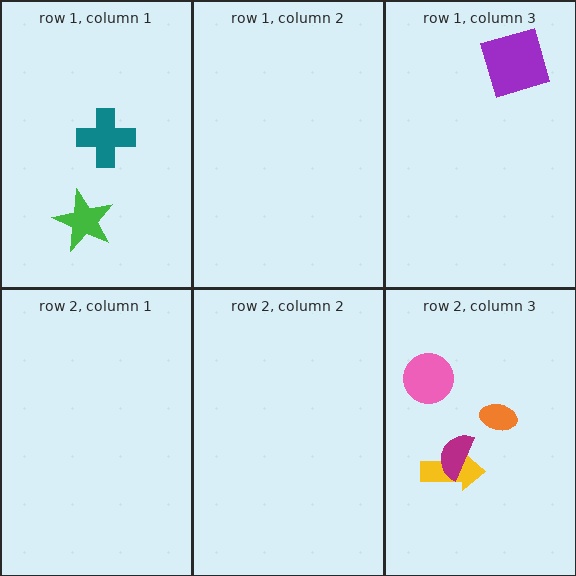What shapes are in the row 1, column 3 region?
The purple square.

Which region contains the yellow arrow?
The row 2, column 3 region.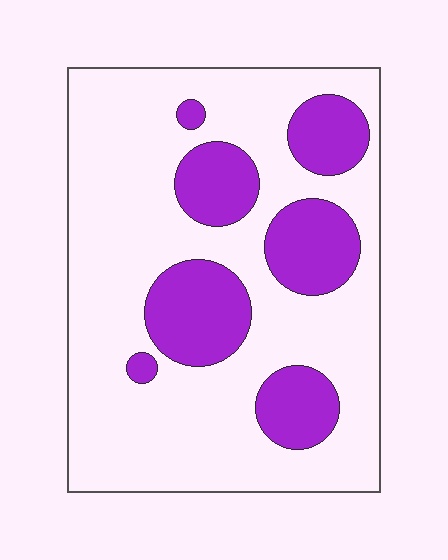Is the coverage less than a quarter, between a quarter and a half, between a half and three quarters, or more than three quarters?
Between a quarter and a half.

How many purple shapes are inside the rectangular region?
7.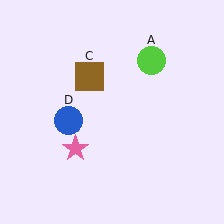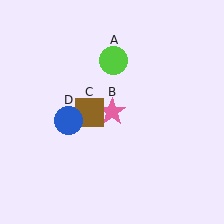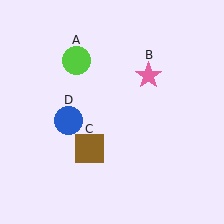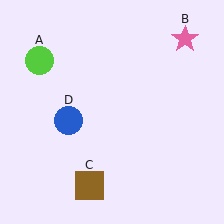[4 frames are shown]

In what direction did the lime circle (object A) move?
The lime circle (object A) moved left.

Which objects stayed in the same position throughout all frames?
Blue circle (object D) remained stationary.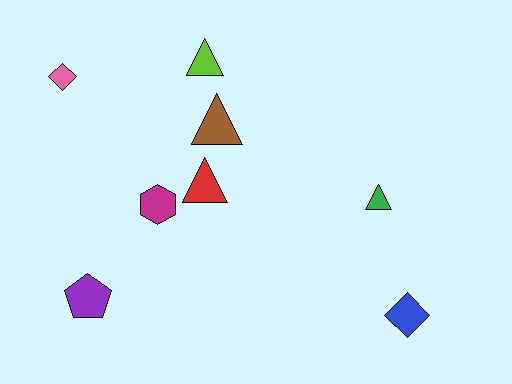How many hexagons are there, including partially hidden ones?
There is 1 hexagon.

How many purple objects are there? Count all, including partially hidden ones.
There is 1 purple object.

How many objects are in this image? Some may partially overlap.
There are 8 objects.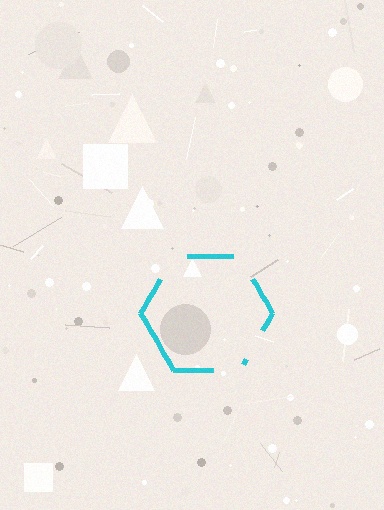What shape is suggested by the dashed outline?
The dashed outline suggests a hexagon.